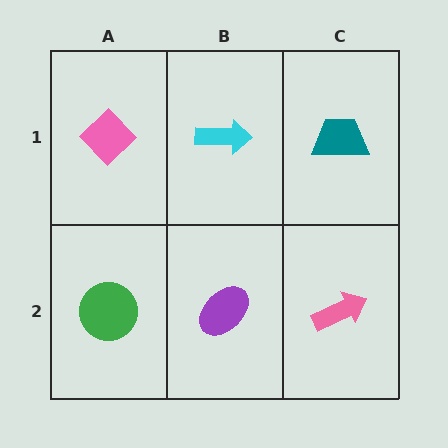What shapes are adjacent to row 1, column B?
A purple ellipse (row 2, column B), a pink diamond (row 1, column A), a teal trapezoid (row 1, column C).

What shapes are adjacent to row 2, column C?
A teal trapezoid (row 1, column C), a purple ellipse (row 2, column B).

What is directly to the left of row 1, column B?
A pink diamond.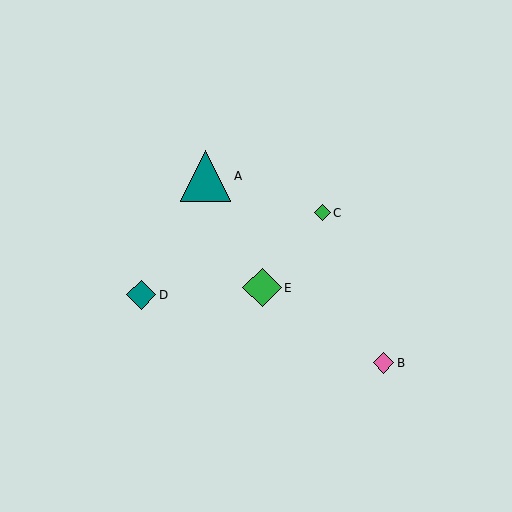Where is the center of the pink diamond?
The center of the pink diamond is at (384, 363).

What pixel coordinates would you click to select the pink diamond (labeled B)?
Click at (384, 363) to select the pink diamond B.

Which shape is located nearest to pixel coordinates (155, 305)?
The teal diamond (labeled D) at (141, 295) is nearest to that location.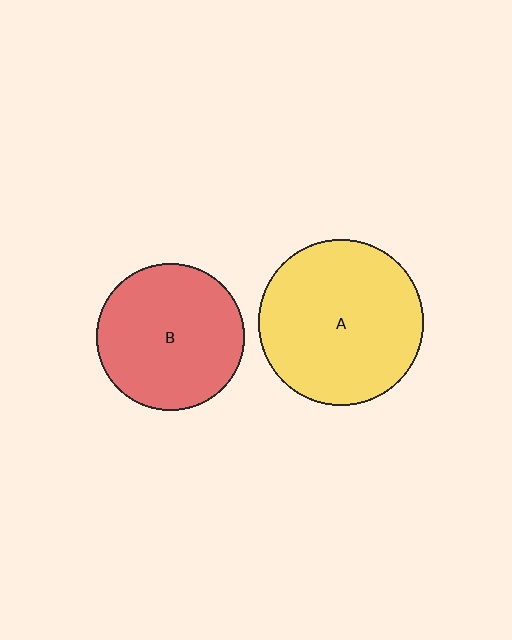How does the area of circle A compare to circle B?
Approximately 1.3 times.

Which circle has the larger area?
Circle A (yellow).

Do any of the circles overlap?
No, none of the circles overlap.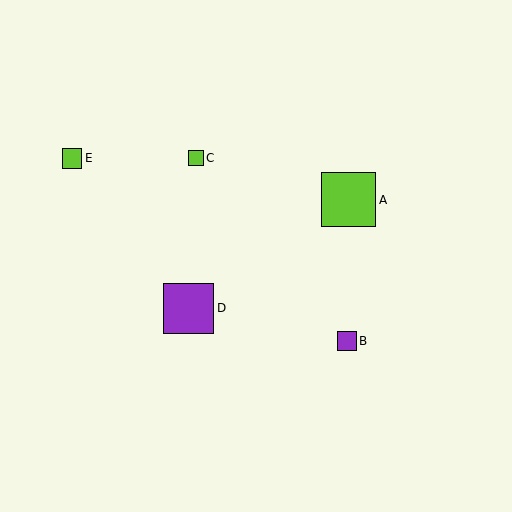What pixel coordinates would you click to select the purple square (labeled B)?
Click at (347, 341) to select the purple square B.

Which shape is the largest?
The lime square (labeled A) is the largest.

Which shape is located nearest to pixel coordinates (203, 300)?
The purple square (labeled D) at (188, 308) is nearest to that location.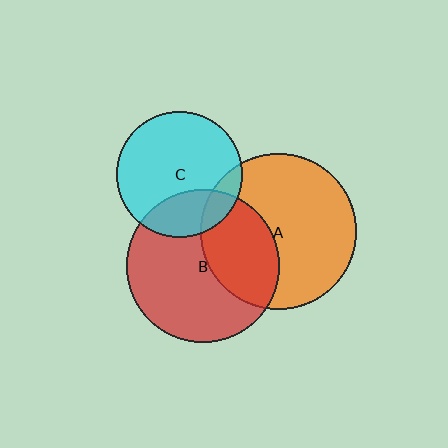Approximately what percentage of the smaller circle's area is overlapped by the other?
Approximately 35%.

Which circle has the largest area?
Circle A (orange).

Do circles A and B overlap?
Yes.